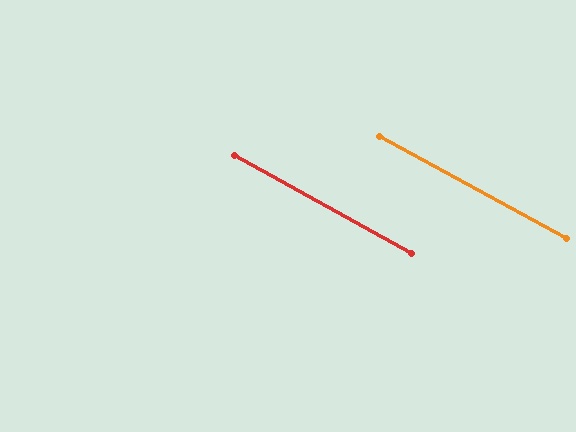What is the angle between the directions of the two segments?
Approximately 0 degrees.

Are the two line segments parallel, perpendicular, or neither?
Parallel — their directions differ by only 0.4°.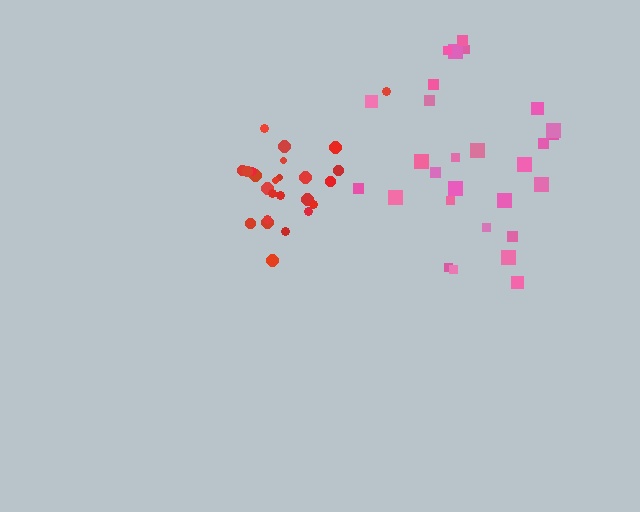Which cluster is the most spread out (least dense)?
Pink.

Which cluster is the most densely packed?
Red.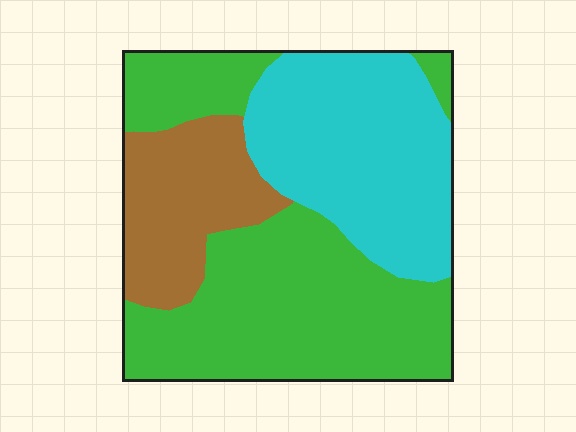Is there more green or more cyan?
Green.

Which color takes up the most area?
Green, at roughly 50%.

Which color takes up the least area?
Brown, at roughly 20%.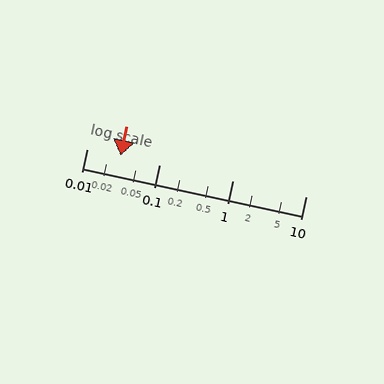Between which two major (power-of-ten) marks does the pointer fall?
The pointer is between 0.01 and 0.1.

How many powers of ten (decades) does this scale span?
The scale spans 3 decades, from 0.01 to 10.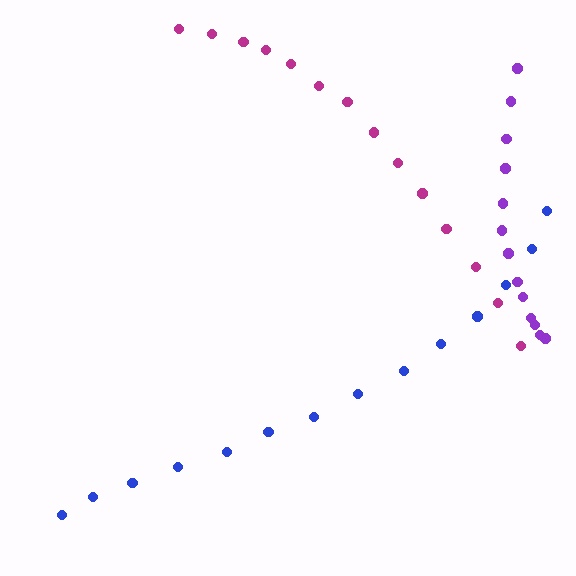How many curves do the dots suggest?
There are 3 distinct paths.